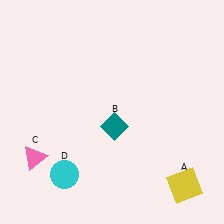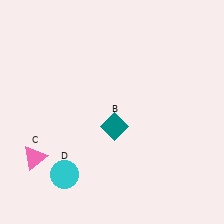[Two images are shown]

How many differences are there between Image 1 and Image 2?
There is 1 difference between the two images.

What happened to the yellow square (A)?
The yellow square (A) was removed in Image 2. It was in the bottom-right area of Image 1.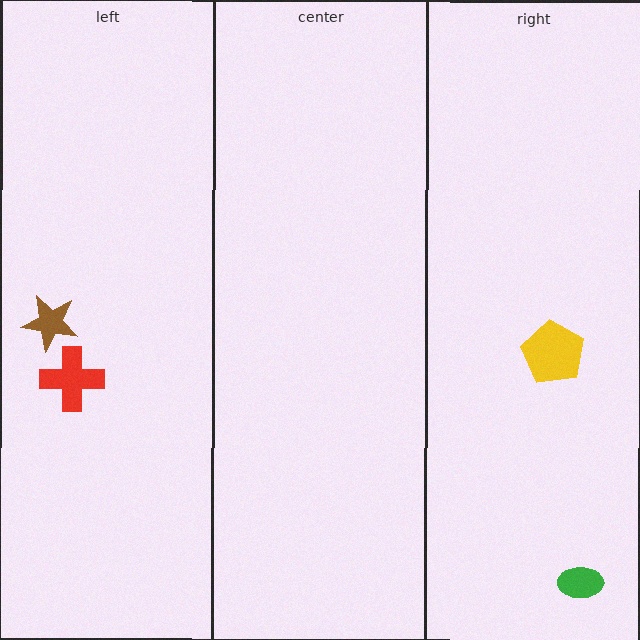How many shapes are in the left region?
2.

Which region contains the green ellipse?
The right region.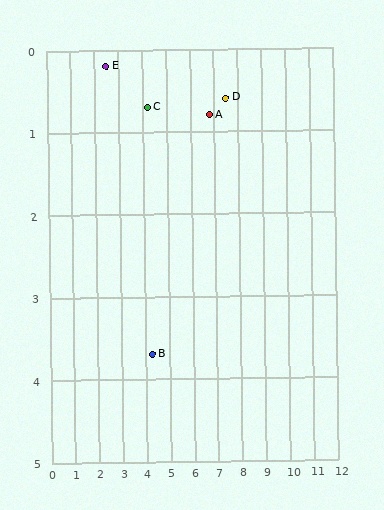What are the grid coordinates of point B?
Point B is at approximately (4.3, 3.7).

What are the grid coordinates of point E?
Point E is at approximately (2.5, 0.2).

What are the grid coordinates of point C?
Point C is at approximately (4.2, 0.7).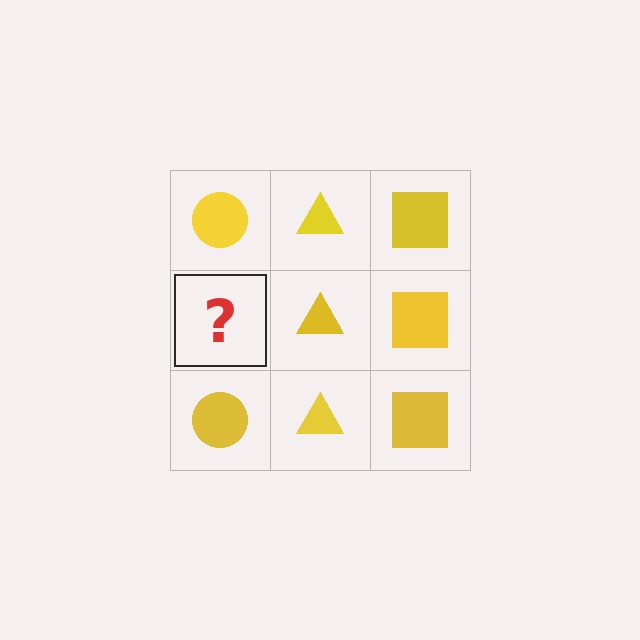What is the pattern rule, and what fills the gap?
The rule is that each column has a consistent shape. The gap should be filled with a yellow circle.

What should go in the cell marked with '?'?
The missing cell should contain a yellow circle.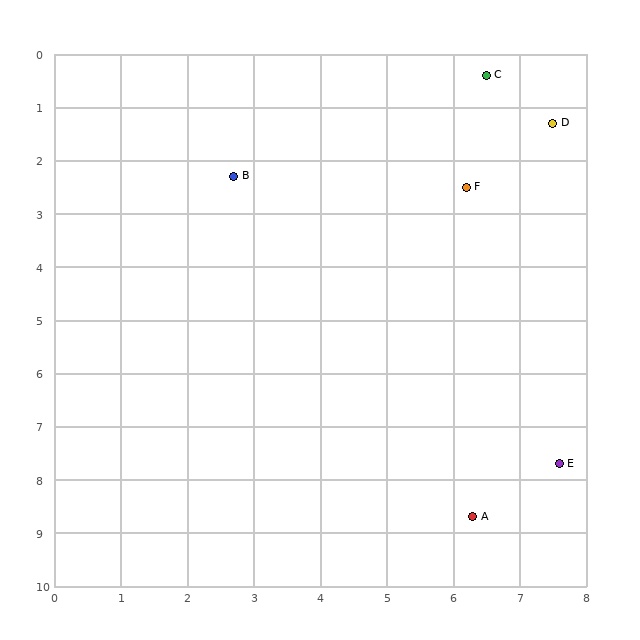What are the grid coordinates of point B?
Point B is at approximately (2.7, 2.3).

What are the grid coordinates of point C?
Point C is at approximately (6.5, 0.4).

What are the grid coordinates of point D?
Point D is at approximately (7.5, 1.3).